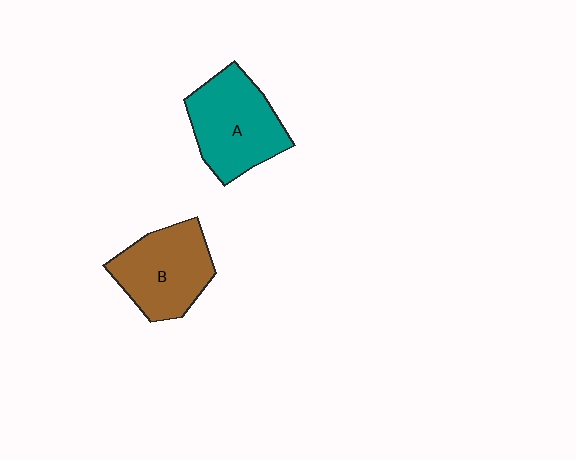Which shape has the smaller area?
Shape B (brown).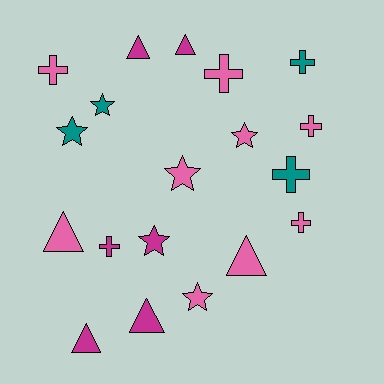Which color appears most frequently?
Pink, with 9 objects.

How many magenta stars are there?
There is 1 magenta star.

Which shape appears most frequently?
Cross, with 7 objects.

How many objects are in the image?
There are 19 objects.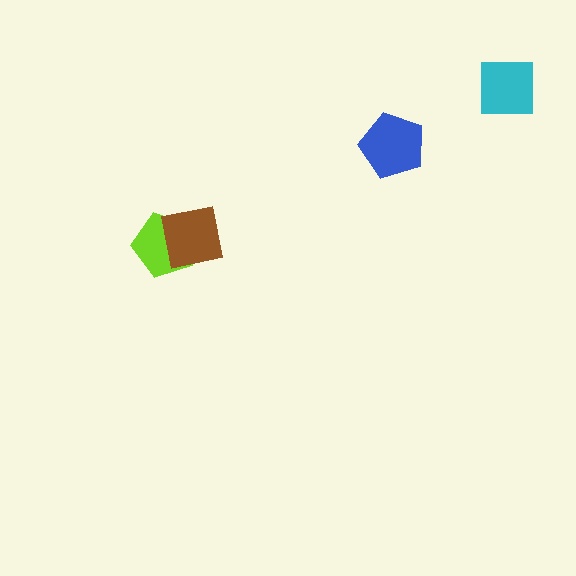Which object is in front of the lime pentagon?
The brown square is in front of the lime pentagon.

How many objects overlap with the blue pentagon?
0 objects overlap with the blue pentagon.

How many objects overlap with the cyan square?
0 objects overlap with the cyan square.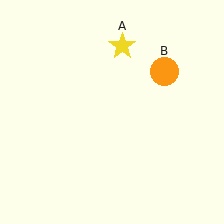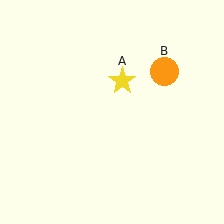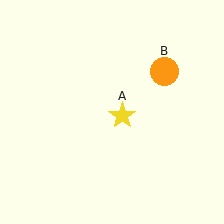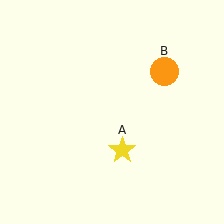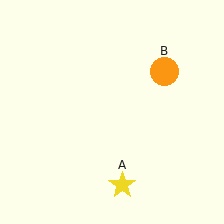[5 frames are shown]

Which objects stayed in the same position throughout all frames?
Orange circle (object B) remained stationary.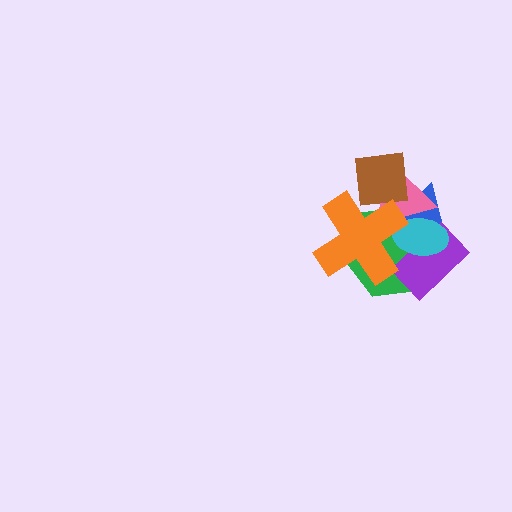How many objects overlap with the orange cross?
6 objects overlap with the orange cross.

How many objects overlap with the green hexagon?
6 objects overlap with the green hexagon.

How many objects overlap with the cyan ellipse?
5 objects overlap with the cyan ellipse.